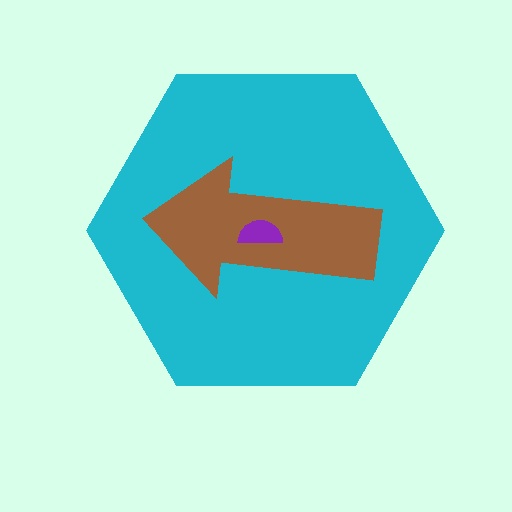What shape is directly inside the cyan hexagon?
The brown arrow.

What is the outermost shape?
The cyan hexagon.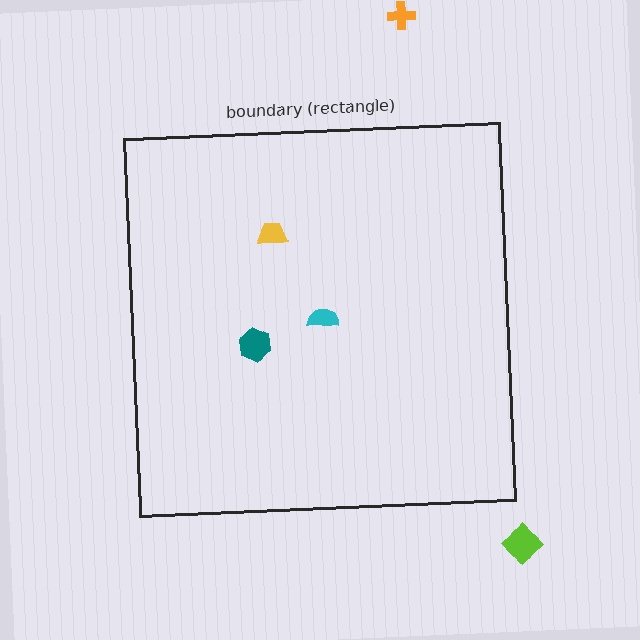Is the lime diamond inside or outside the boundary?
Outside.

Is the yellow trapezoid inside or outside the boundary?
Inside.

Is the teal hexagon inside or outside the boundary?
Inside.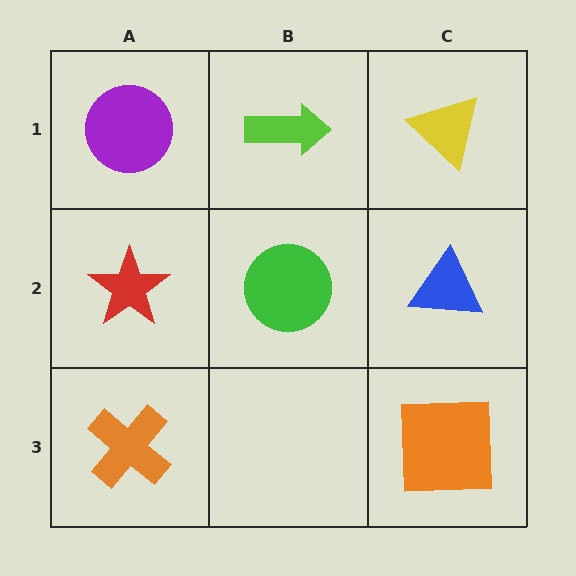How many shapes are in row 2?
3 shapes.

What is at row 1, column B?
A lime arrow.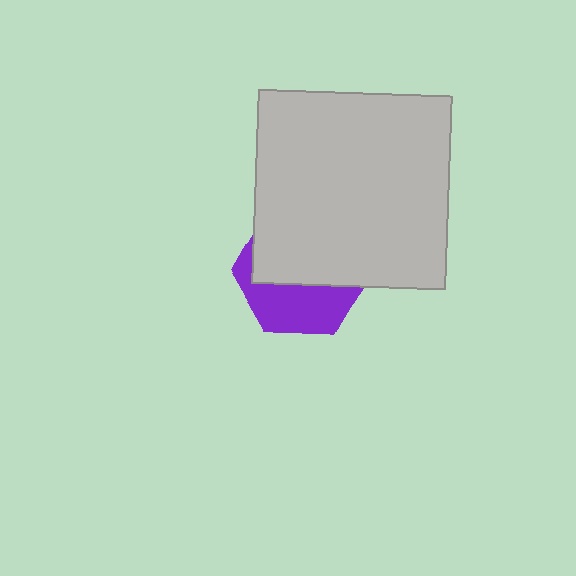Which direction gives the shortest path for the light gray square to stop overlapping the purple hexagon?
Moving up gives the shortest separation.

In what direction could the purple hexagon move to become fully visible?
The purple hexagon could move down. That would shift it out from behind the light gray square entirely.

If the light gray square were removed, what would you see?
You would see the complete purple hexagon.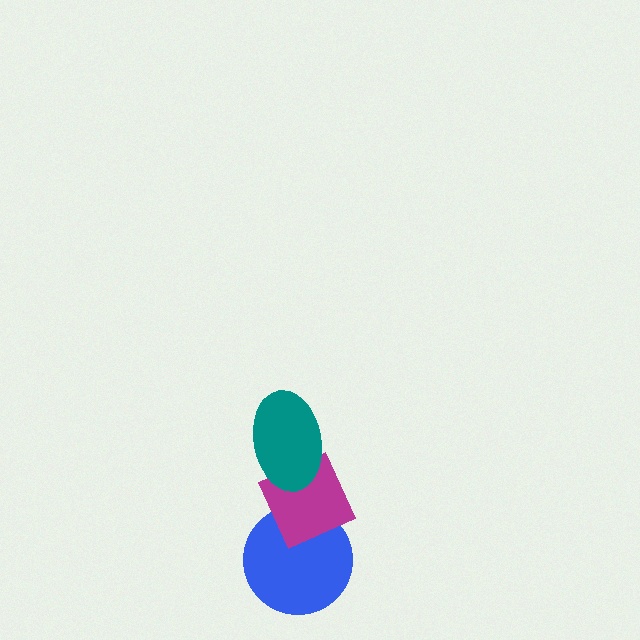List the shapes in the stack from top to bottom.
From top to bottom: the teal ellipse, the magenta diamond, the blue circle.